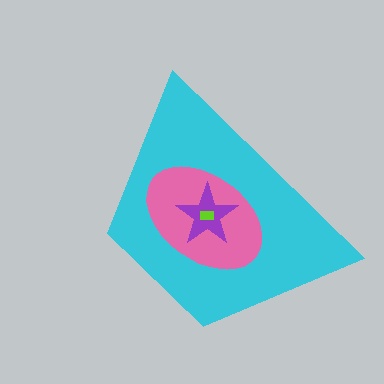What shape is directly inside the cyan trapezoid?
The pink ellipse.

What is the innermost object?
The lime rectangle.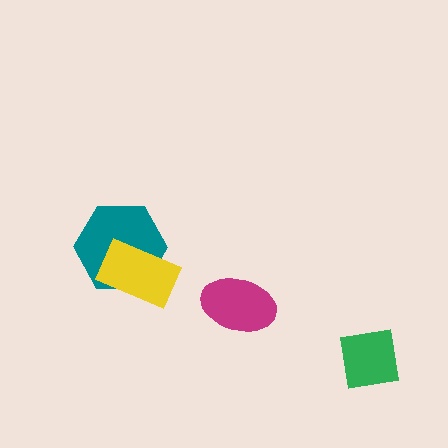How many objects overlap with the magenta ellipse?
0 objects overlap with the magenta ellipse.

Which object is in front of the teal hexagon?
The yellow rectangle is in front of the teal hexagon.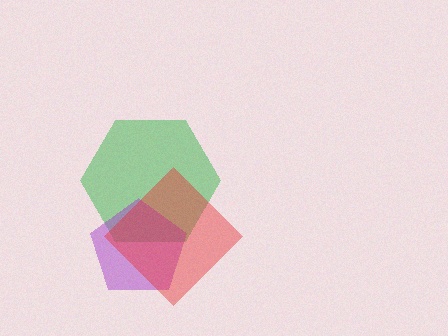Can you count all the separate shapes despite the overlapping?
Yes, there are 3 separate shapes.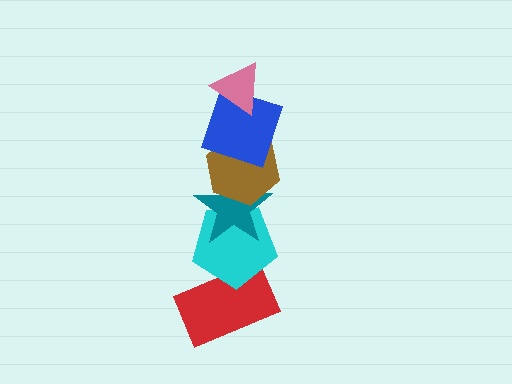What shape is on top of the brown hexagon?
The blue square is on top of the brown hexagon.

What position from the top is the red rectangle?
The red rectangle is 6th from the top.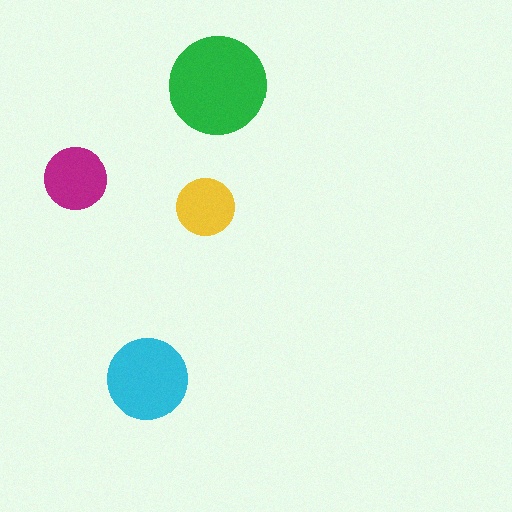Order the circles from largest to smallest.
the green one, the cyan one, the magenta one, the yellow one.